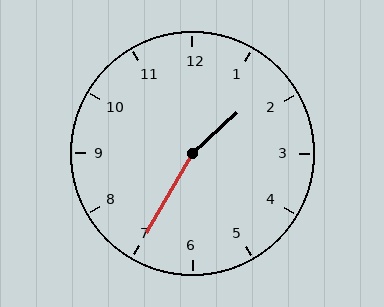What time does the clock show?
1:35.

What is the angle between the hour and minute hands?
Approximately 162 degrees.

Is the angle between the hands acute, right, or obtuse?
It is obtuse.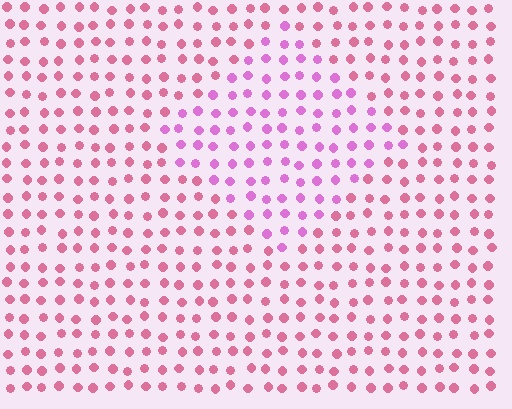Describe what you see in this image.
The image is filled with small pink elements in a uniform arrangement. A diamond-shaped region is visible where the elements are tinted to a slightly different hue, forming a subtle color boundary.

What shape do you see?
I see a diamond.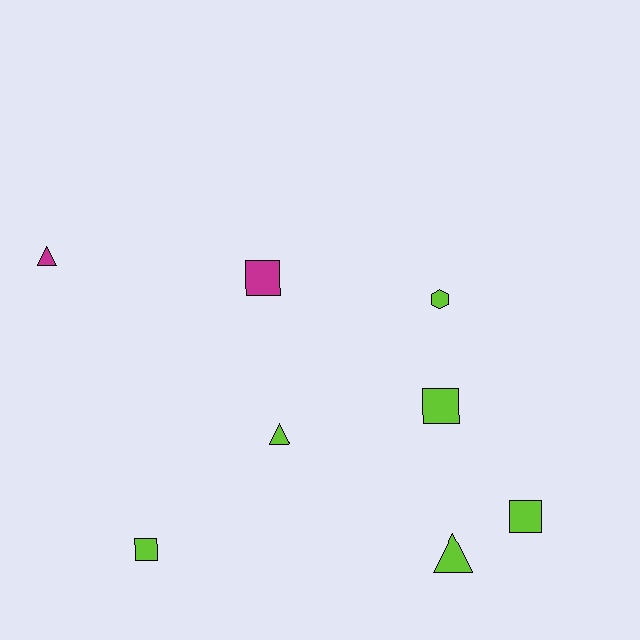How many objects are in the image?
There are 8 objects.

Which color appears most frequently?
Lime, with 6 objects.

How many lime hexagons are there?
There is 1 lime hexagon.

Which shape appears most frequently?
Square, with 4 objects.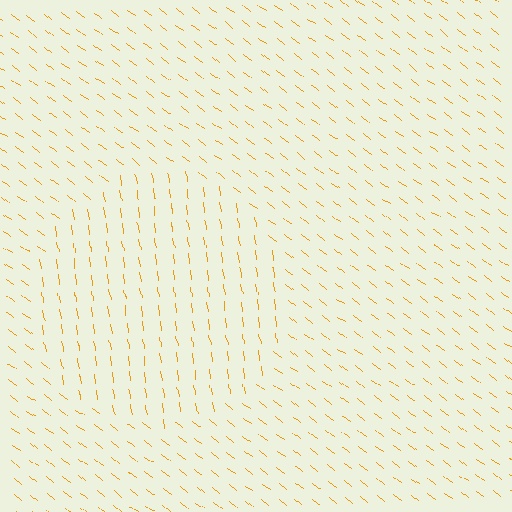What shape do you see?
I see a circle.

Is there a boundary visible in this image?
Yes, there is a texture boundary formed by a change in line orientation.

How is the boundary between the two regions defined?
The boundary is defined purely by a change in line orientation (approximately 45 degrees difference). All lines are the same color and thickness.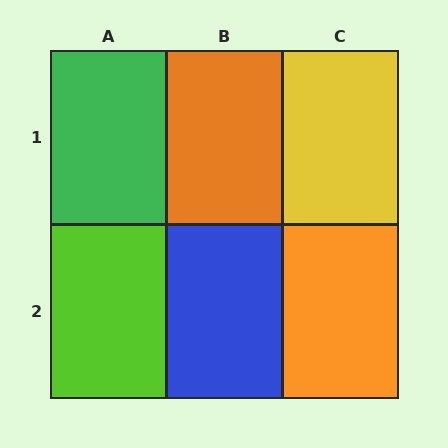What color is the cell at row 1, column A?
Green.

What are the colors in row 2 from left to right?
Lime, blue, orange.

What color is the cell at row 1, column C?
Yellow.